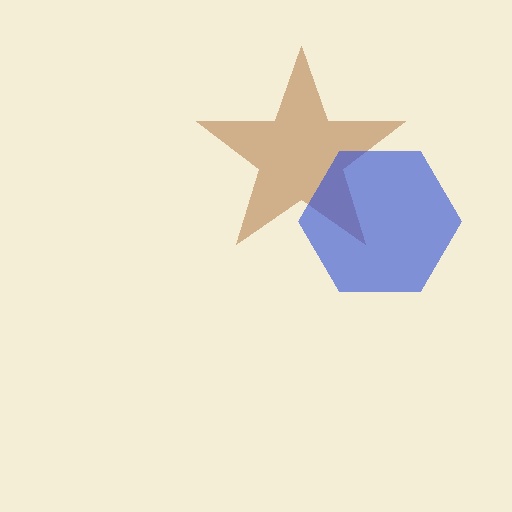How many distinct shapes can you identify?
There are 2 distinct shapes: a brown star, a blue hexagon.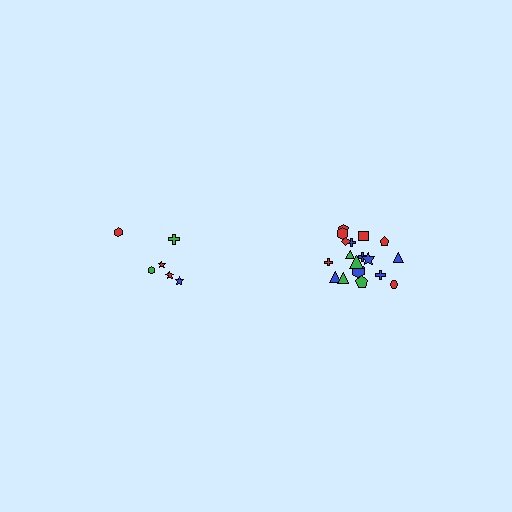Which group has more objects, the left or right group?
The right group.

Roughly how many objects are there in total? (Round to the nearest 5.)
Roughly 25 objects in total.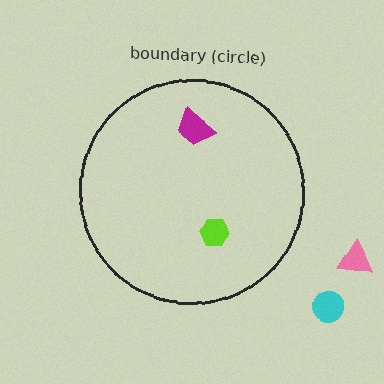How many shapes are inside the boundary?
2 inside, 2 outside.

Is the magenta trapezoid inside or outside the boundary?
Inside.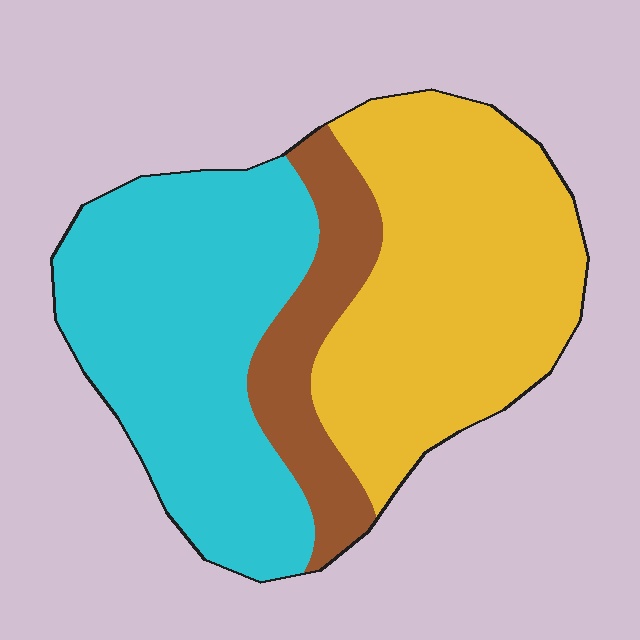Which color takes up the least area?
Brown, at roughly 15%.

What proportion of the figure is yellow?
Yellow takes up about two fifths (2/5) of the figure.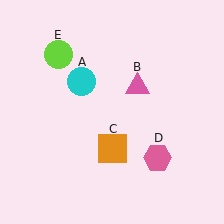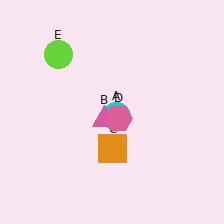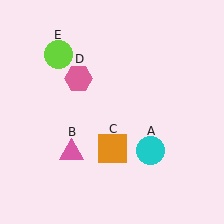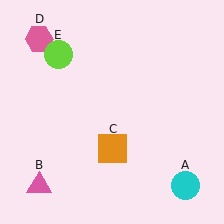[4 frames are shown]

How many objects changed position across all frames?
3 objects changed position: cyan circle (object A), pink triangle (object B), pink hexagon (object D).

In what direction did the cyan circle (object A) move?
The cyan circle (object A) moved down and to the right.